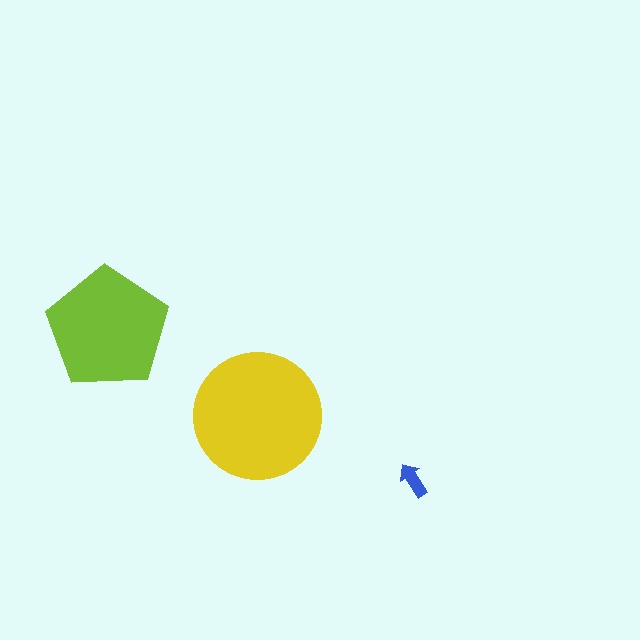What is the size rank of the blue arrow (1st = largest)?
3rd.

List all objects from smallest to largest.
The blue arrow, the lime pentagon, the yellow circle.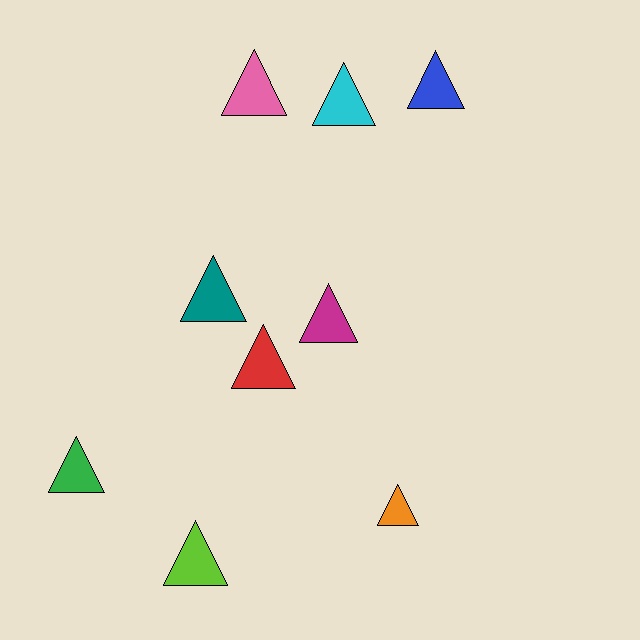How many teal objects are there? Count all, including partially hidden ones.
There is 1 teal object.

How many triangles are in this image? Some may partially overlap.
There are 9 triangles.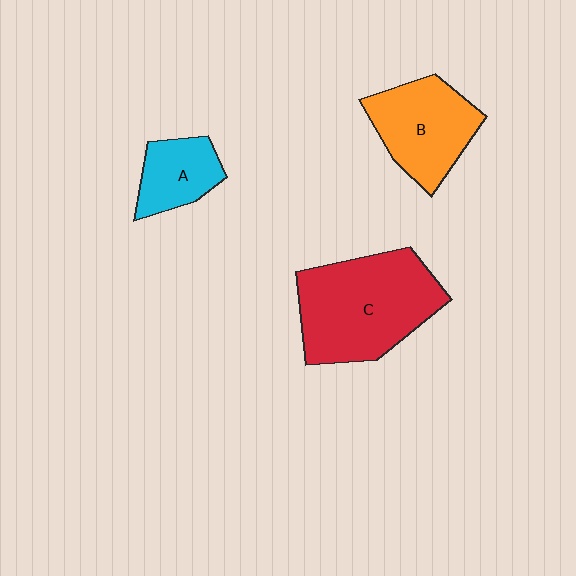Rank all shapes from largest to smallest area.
From largest to smallest: C (red), B (orange), A (cyan).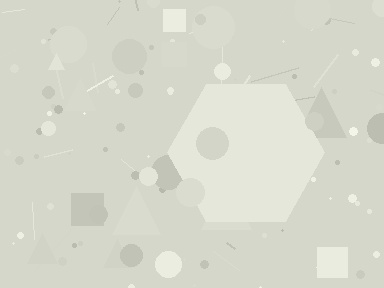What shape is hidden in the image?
A hexagon is hidden in the image.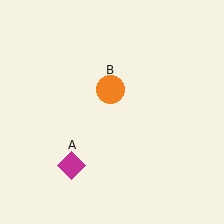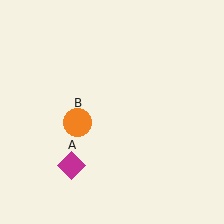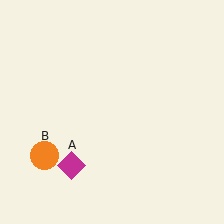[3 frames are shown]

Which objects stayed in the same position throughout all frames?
Magenta diamond (object A) remained stationary.